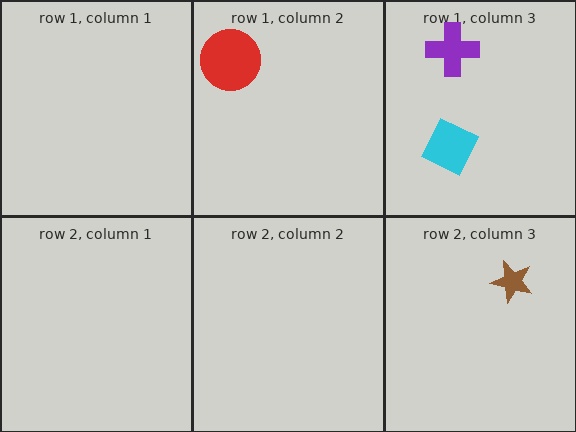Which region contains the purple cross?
The row 1, column 3 region.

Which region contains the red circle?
The row 1, column 2 region.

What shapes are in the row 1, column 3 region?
The cyan square, the purple cross.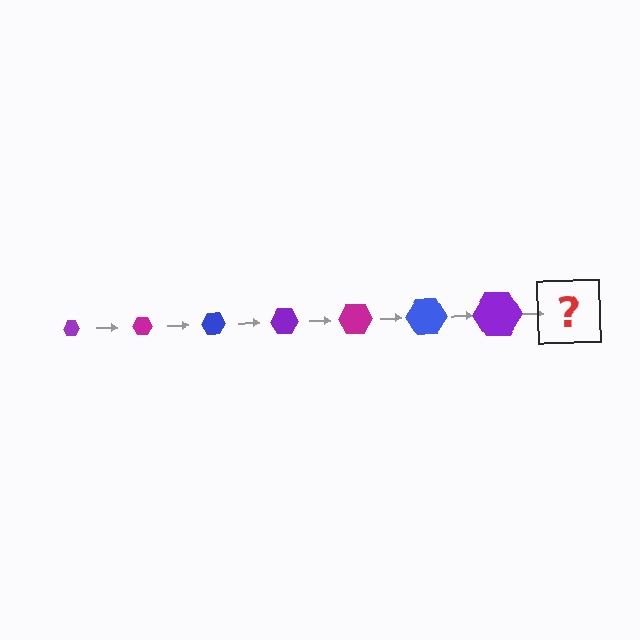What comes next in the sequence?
The next element should be a magenta hexagon, larger than the previous one.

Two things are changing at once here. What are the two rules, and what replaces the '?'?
The two rules are that the hexagon grows larger each step and the color cycles through purple, magenta, and blue. The '?' should be a magenta hexagon, larger than the previous one.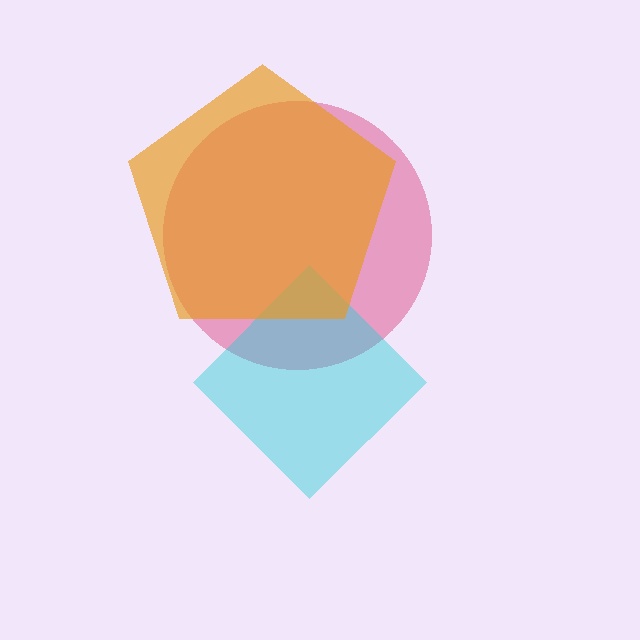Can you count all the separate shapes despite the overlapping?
Yes, there are 3 separate shapes.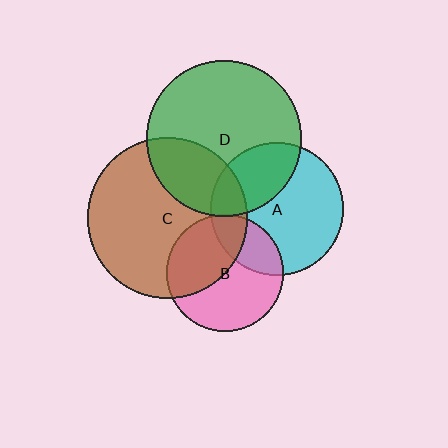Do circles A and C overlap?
Yes.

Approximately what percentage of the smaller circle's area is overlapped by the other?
Approximately 20%.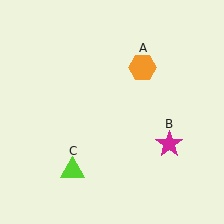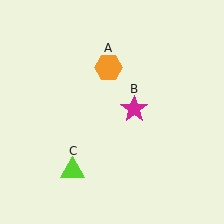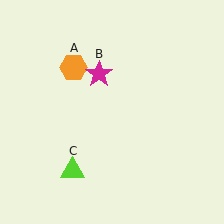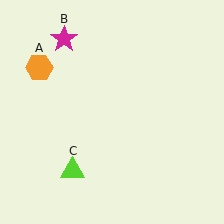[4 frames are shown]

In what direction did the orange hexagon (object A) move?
The orange hexagon (object A) moved left.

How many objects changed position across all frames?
2 objects changed position: orange hexagon (object A), magenta star (object B).